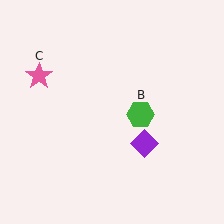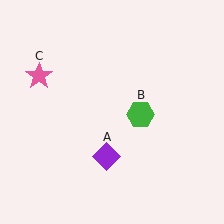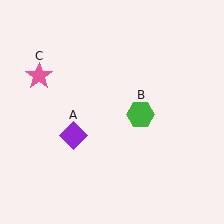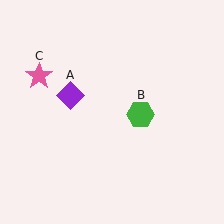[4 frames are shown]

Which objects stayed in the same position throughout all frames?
Green hexagon (object B) and pink star (object C) remained stationary.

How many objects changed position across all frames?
1 object changed position: purple diamond (object A).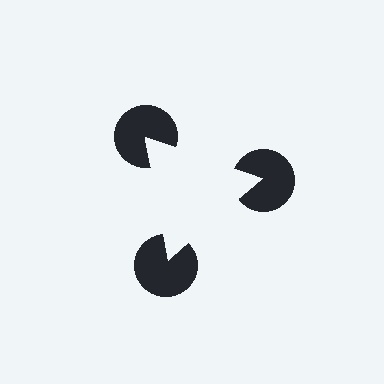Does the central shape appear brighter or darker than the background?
It typically appears slightly brighter than the background, even though no actual brightness change is drawn.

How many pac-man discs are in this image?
There are 3 — one at each vertex of the illusory triangle.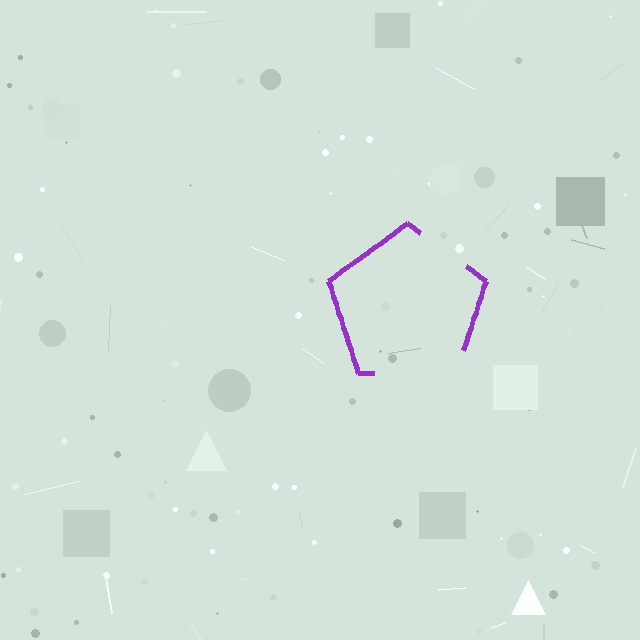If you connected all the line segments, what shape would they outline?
They would outline a pentagon.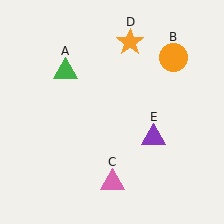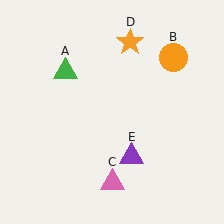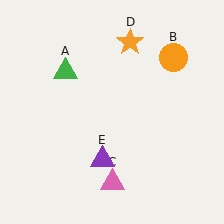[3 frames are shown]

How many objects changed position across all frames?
1 object changed position: purple triangle (object E).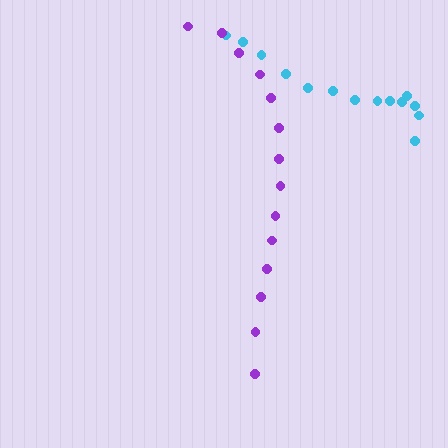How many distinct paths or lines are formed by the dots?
There are 2 distinct paths.